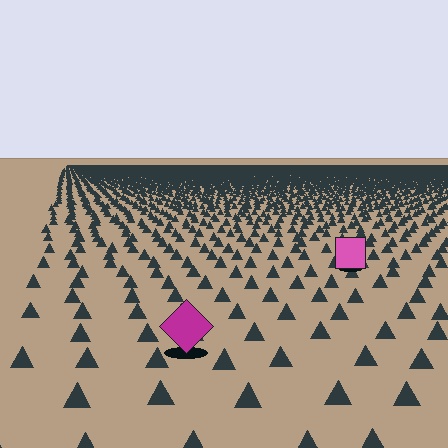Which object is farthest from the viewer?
The pink square is farthest from the viewer. It appears smaller and the ground texture around it is denser.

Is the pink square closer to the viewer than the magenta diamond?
No. The magenta diamond is closer — you can tell from the texture gradient: the ground texture is coarser near it.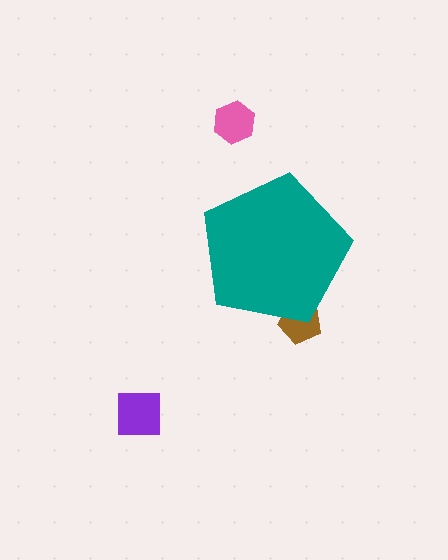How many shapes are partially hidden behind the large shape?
1 shape is partially hidden.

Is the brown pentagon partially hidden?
Yes, the brown pentagon is partially hidden behind the teal pentagon.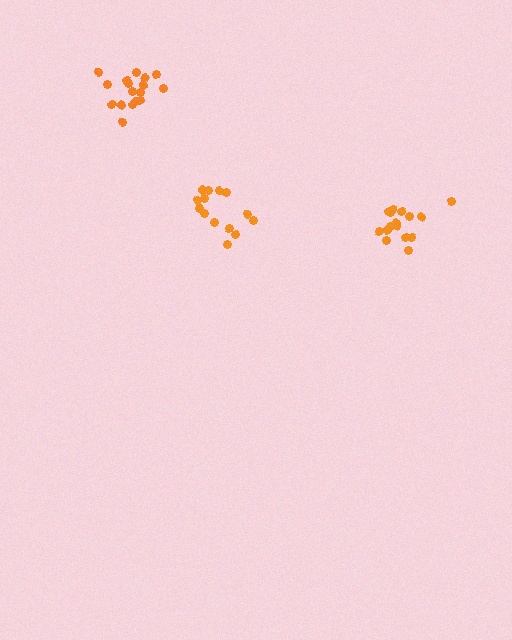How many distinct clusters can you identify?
There are 3 distinct clusters.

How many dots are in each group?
Group 1: 14 dots, Group 2: 17 dots, Group 3: 17 dots (48 total).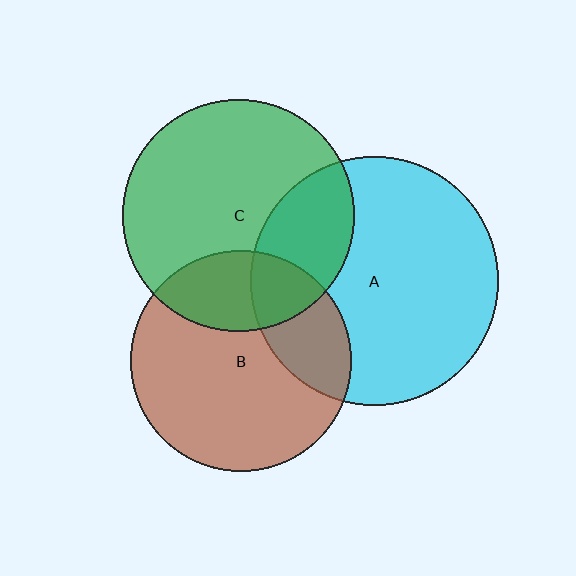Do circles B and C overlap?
Yes.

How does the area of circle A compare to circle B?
Approximately 1.3 times.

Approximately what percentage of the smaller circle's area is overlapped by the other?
Approximately 25%.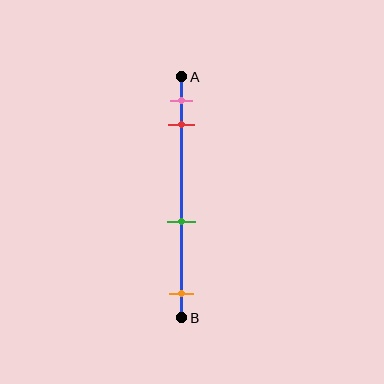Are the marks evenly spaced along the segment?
No, the marks are not evenly spaced.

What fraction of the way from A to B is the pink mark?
The pink mark is approximately 10% (0.1) of the way from A to B.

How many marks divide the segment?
There are 4 marks dividing the segment.